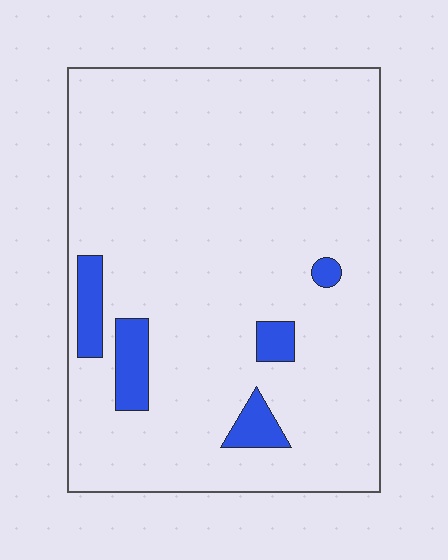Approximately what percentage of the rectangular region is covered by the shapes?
Approximately 10%.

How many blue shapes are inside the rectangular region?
5.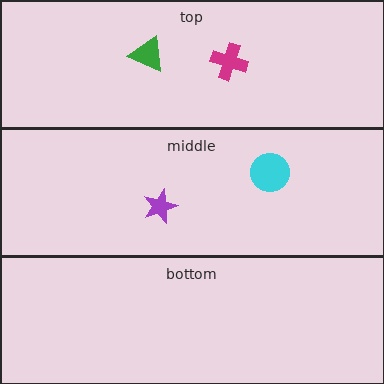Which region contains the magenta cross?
The top region.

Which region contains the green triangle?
The top region.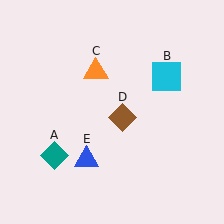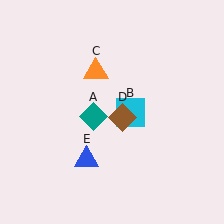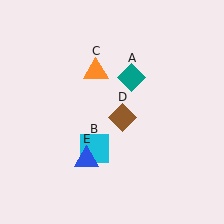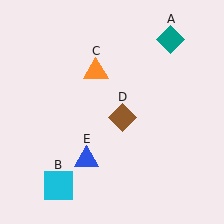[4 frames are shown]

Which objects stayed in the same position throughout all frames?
Orange triangle (object C) and brown diamond (object D) and blue triangle (object E) remained stationary.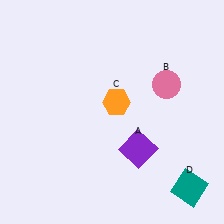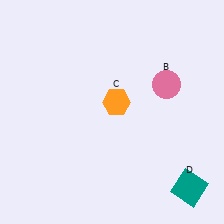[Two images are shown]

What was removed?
The purple square (A) was removed in Image 2.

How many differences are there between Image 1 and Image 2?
There is 1 difference between the two images.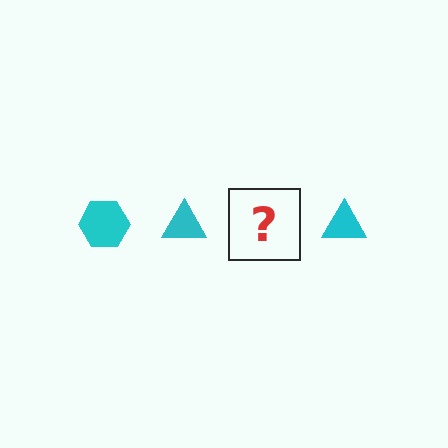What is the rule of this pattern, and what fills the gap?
The rule is that the pattern cycles through hexagon, triangle shapes in cyan. The gap should be filled with a cyan hexagon.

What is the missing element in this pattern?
The missing element is a cyan hexagon.